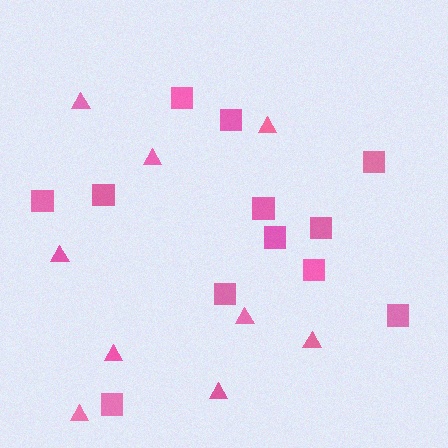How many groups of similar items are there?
There are 2 groups: one group of triangles (9) and one group of squares (12).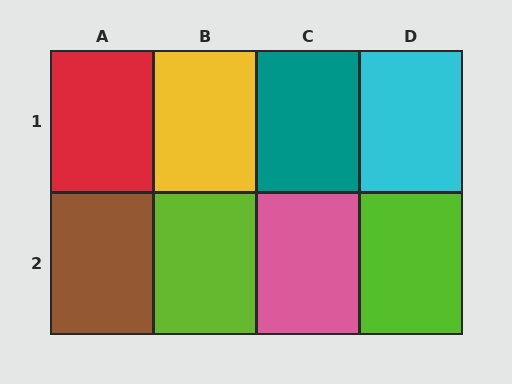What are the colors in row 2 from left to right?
Brown, lime, pink, lime.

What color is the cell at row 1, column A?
Red.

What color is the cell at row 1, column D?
Cyan.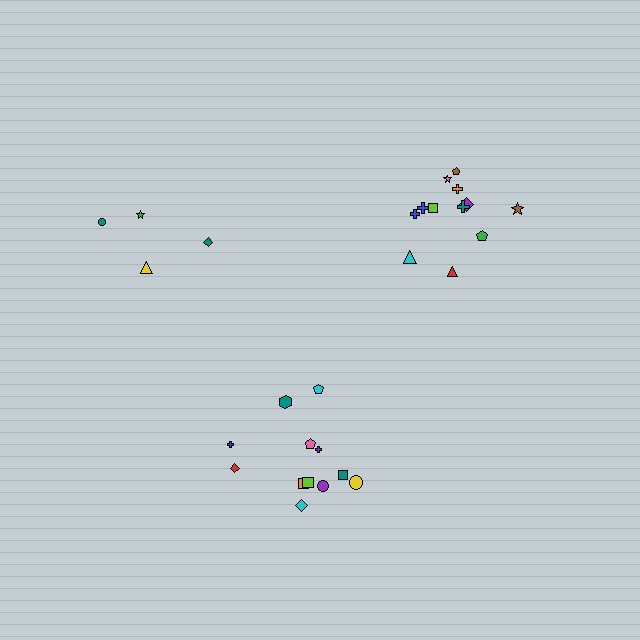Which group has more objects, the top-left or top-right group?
The top-right group.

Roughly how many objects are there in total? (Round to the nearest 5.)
Roughly 30 objects in total.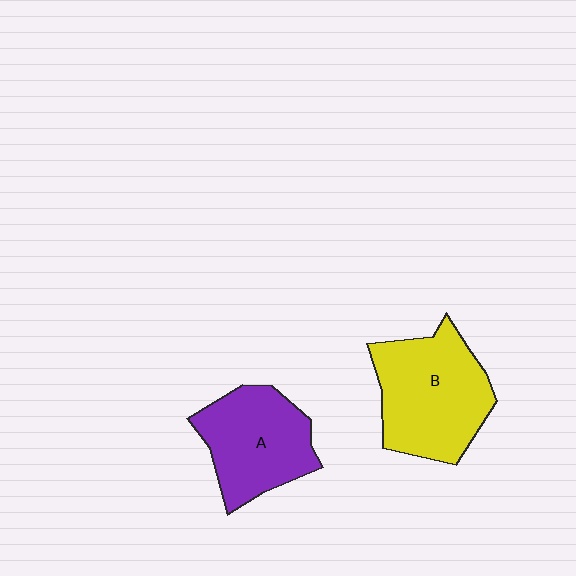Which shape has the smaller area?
Shape A (purple).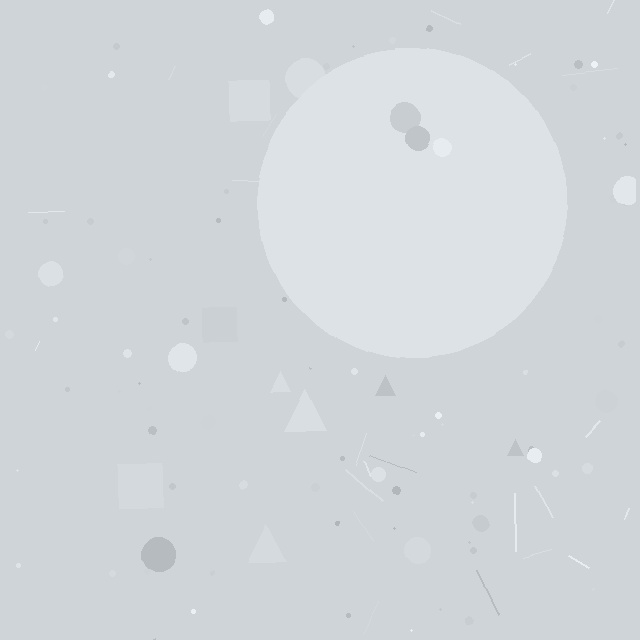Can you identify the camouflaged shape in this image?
The camouflaged shape is a circle.